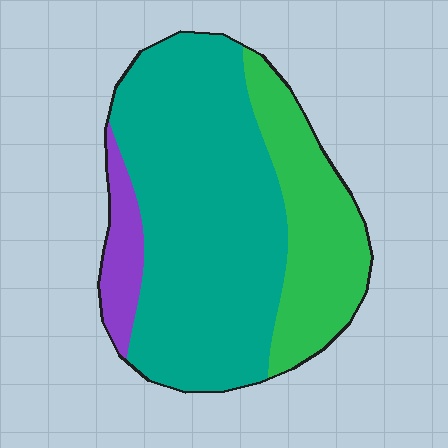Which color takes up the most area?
Teal, at roughly 65%.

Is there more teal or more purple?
Teal.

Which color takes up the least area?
Purple, at roughly 10%.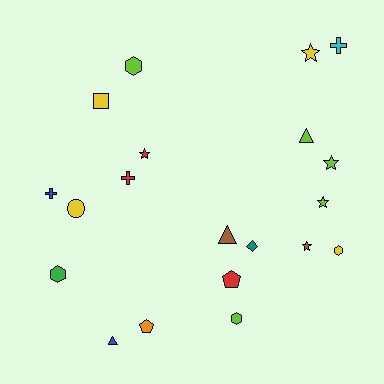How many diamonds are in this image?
There is 1 diamond.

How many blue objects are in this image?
There are 2 blue objects.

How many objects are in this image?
There are 20 objects.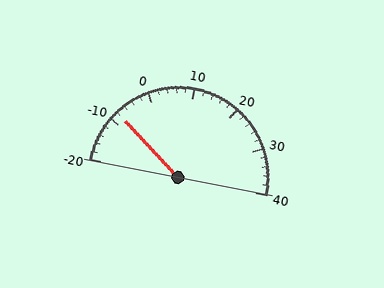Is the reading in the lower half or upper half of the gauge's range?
The reading is in the lower half of the range (-20 to 40).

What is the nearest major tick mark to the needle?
The nearest major tick mark is -10.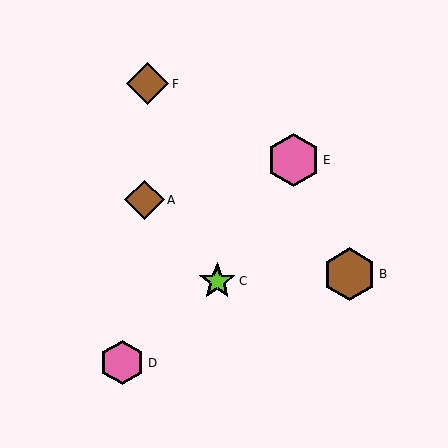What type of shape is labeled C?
Shape C is a lime star.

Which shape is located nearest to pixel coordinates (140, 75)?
The brown diamond (labeled F) at (148, 84) is nearest to that location.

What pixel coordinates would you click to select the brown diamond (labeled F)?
Click at (148, 84) to select the brown diamond F.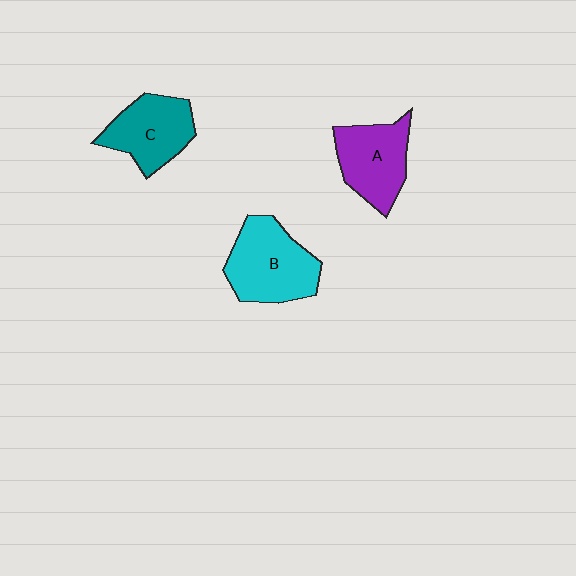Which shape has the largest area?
Shape B (cyan).